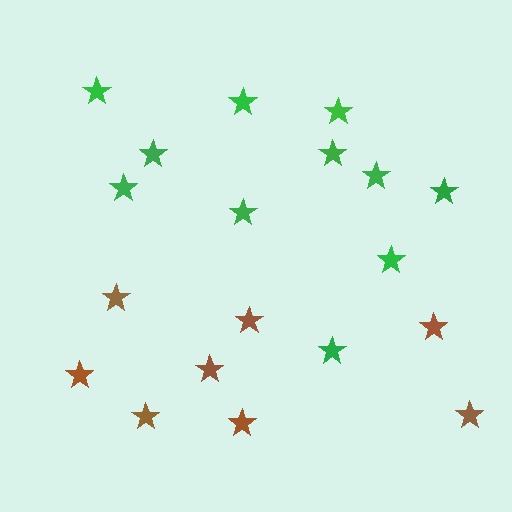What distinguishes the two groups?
There are 2 groups: one group of brown stars (8) and one group of green stars (11).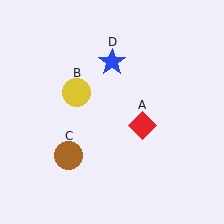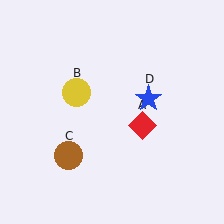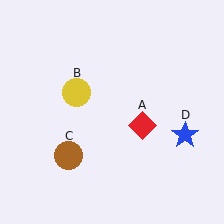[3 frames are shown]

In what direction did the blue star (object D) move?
The blue star (object D) moved down and to the right.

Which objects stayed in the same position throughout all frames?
Red diamond (object A) and yellow circle (object B) and brown circle (object C) remained stationary.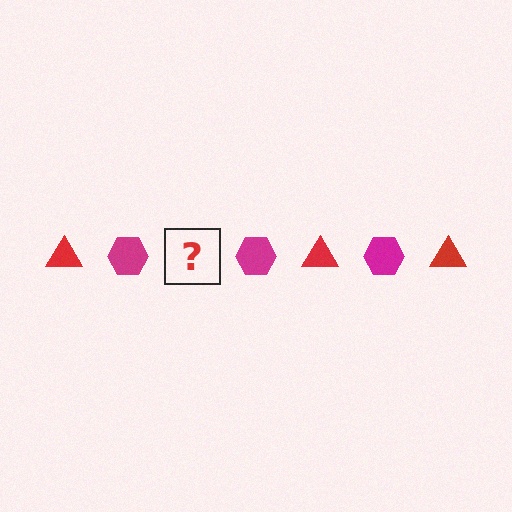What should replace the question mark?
The question mark should be replaced with a red triangle.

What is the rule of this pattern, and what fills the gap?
The rule is that the pattern alternates between red triangle and magenta hexagon. The gap should be filled with a red triangle.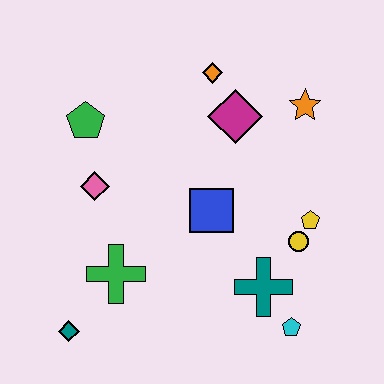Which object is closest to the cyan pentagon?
The teal cross is closest to the cyan pentagon.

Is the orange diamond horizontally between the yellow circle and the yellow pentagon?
No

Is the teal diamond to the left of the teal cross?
Yes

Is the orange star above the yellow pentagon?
Yes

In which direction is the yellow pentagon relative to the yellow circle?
The yellow pentagon is above the yellow circle.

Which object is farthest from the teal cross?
The green pentagon is farthest from the teal cross.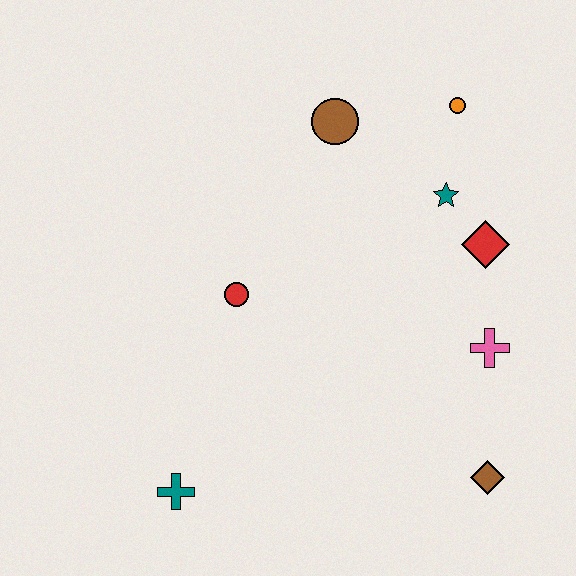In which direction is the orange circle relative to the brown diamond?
The orange circle is above the brown diamond.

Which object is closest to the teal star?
The red diamond is closest to the teal star.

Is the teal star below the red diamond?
No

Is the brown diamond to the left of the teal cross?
No